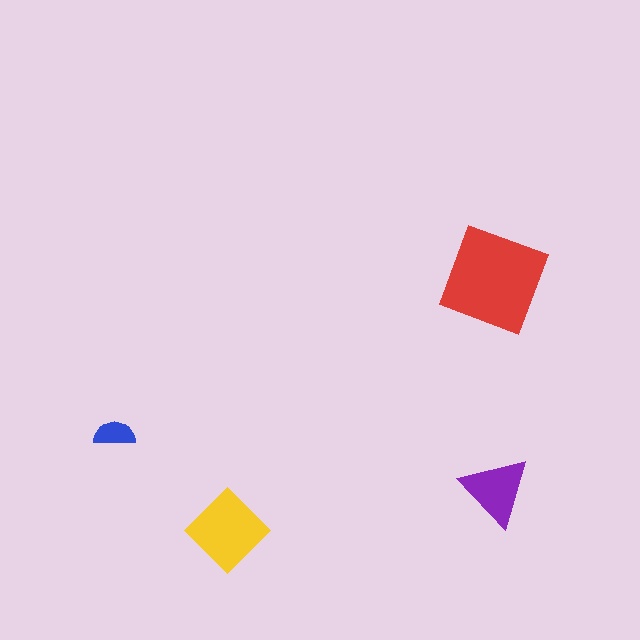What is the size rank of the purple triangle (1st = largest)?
3rd.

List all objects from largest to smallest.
The red square, the yellow diamond, the purple triangle, the blue semicircle.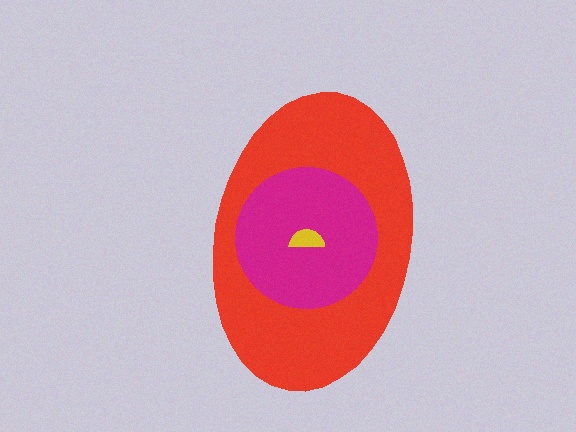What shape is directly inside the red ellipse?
The magenta circle.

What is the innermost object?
The yellow semicircle.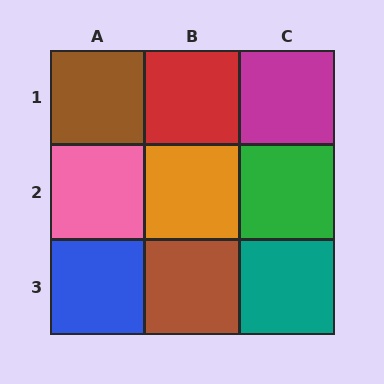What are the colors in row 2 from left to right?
Pink, orange, green.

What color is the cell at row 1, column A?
Brown.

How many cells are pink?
1 cell is pink.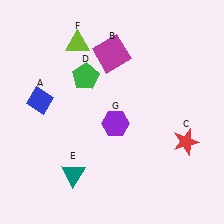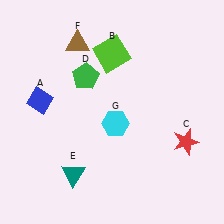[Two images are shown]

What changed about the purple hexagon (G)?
In Image 1, G is purple. In Image 2, it changed to cyan.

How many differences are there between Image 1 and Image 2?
There are 3 differences between the two images.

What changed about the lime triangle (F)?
In Image 1, F is lime. In Image 2, it changed to brown.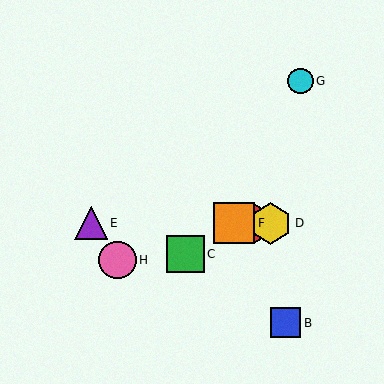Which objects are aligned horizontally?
Objects A, D, E, F are aligned horizontally.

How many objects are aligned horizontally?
4 objects (A, D, E, F) are aligned horizontally.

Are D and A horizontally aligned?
Yes, both are at y≈223.